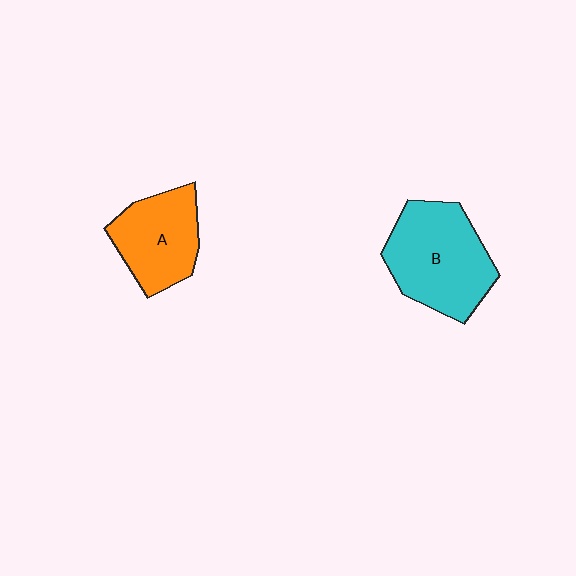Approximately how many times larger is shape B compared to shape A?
Approximately 1.4 times.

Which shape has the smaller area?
Shape A (orange).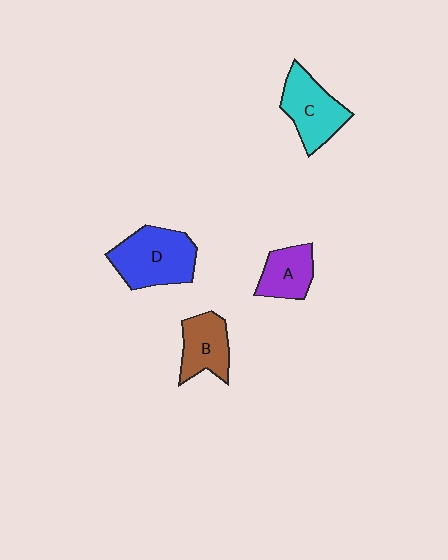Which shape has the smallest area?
Shape A (purple).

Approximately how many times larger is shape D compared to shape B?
Approximately 1.5 times.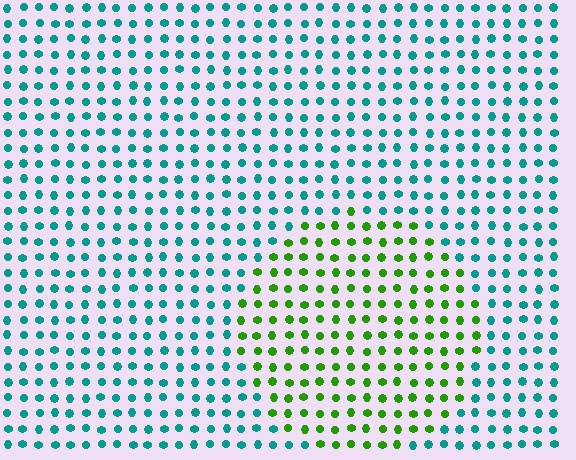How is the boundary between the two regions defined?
The boundary is defined purely by a slight shift in hue (about 66 degrees). Spacing, size, and orientation are identical on both sides.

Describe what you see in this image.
The image is filled with small teal elements in a uniform arrangement. A circle-shaped region is visible where the elements are tinted to a slightly different hue, forming a subtle color boundary.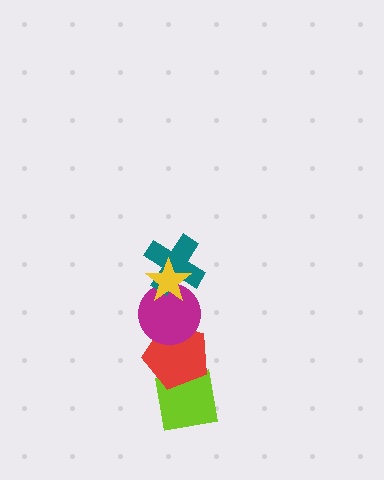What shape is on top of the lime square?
The red pentagon is on top of the lime square.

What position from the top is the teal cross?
The teal cross is 2nd from the top.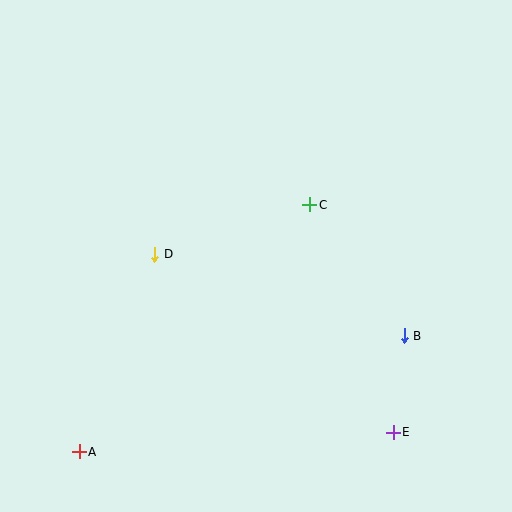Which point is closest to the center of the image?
Point C at (310, 205) is closest to the center.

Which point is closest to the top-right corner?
Point C is closest to the top-right corner.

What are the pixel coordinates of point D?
Point D is at (155, 254).